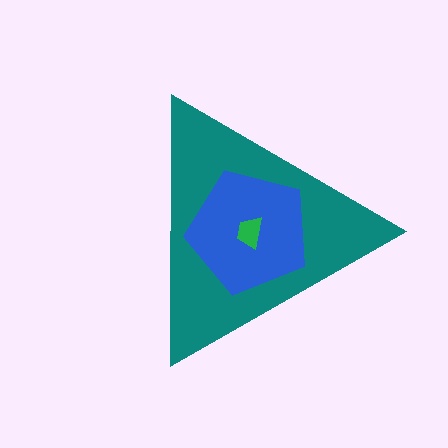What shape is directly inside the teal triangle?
The blue pentagon.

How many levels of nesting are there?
3.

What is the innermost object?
The green trapezoid.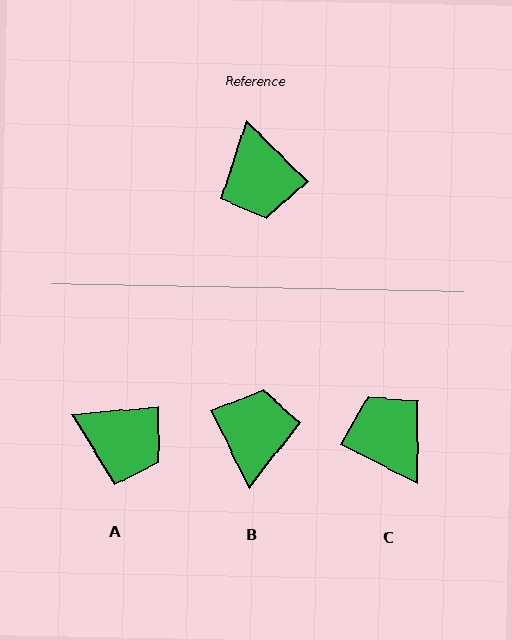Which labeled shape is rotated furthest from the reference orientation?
C, about 162 degrees away.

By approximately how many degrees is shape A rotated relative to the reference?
Approximately 49 degrees counter-clockwise.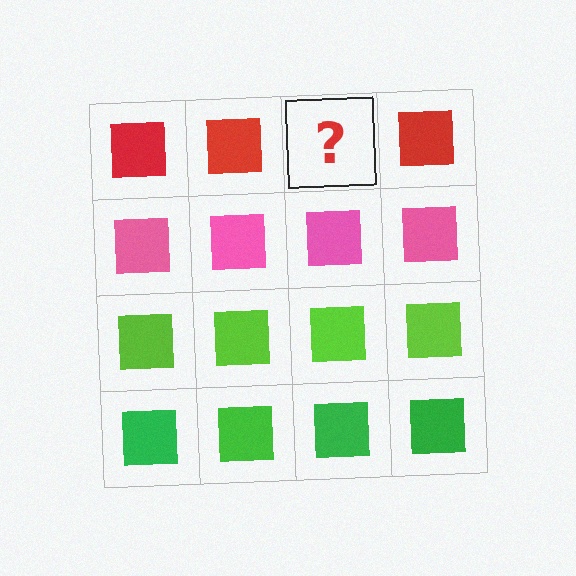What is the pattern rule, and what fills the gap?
The rule is that each row has a consistent color. The gap should be filled with a red square.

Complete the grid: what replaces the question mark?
The question mark should be replaced with a red square.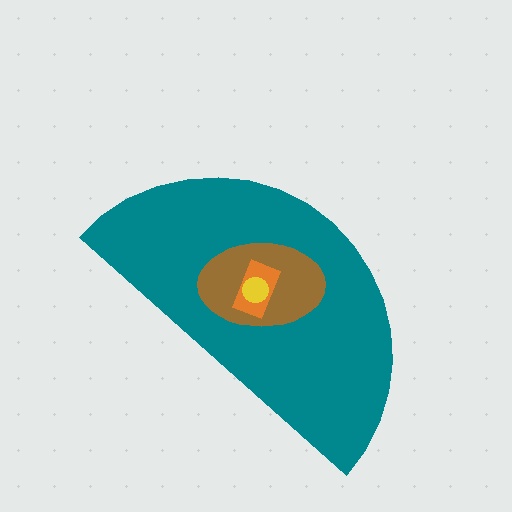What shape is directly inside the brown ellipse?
The orange rectangle.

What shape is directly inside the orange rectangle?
The yellow circle.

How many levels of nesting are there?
4.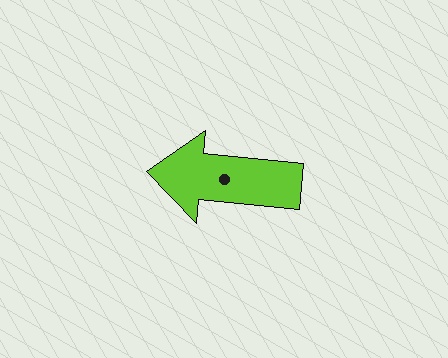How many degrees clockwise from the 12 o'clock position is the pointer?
Approximately 276 degrees.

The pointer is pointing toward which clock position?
Roughly 9 o'clock.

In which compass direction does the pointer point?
West.